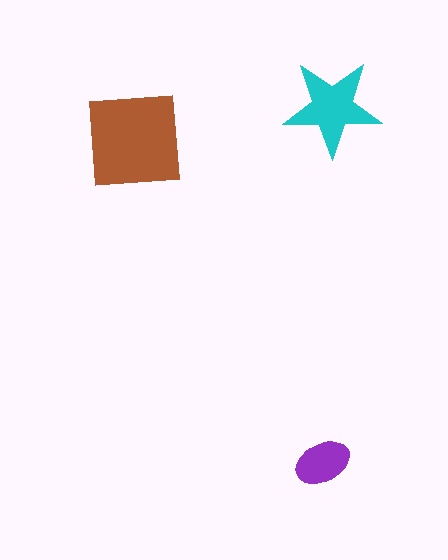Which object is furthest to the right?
The cyan star is rightmost.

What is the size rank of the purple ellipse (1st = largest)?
3rd.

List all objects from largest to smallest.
The brown square, the cyan star, the purple ellipse.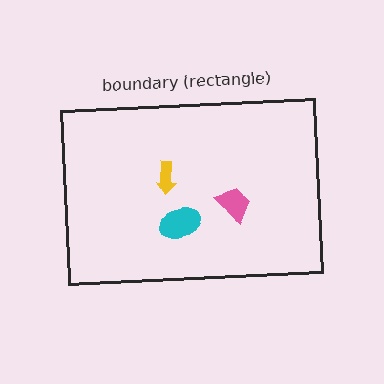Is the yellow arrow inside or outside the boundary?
Inside.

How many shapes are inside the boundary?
3 inside, 0 outside.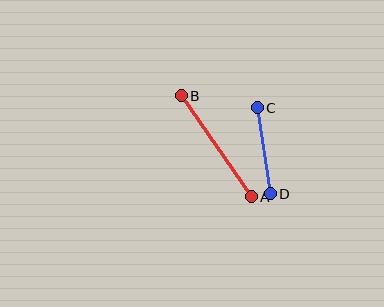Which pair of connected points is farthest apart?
Points A and B are farthest apart.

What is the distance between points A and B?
The distance is approximately 122 pixels.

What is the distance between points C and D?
The distance is approximately 87 pixels.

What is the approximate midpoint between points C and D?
The midpoint is at approximately (264, 151) pixels.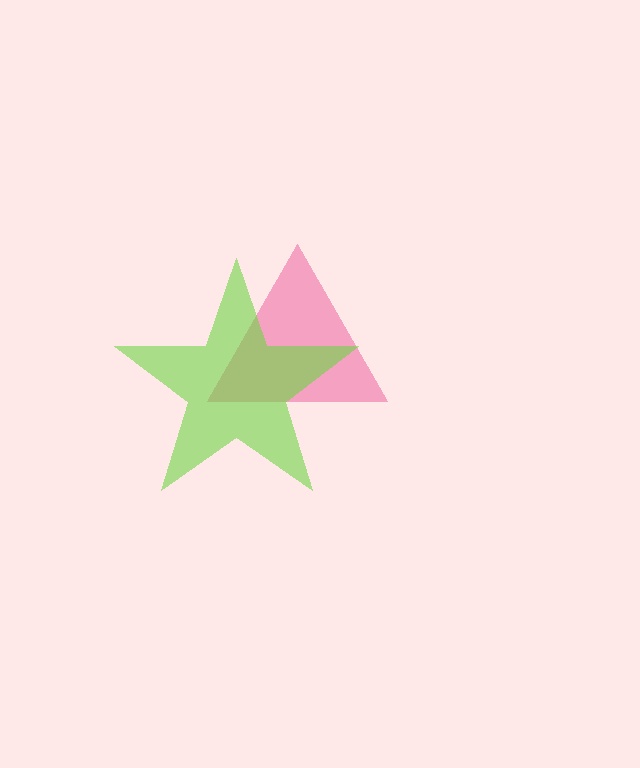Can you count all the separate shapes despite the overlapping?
Yes, there are 2 separate shapes.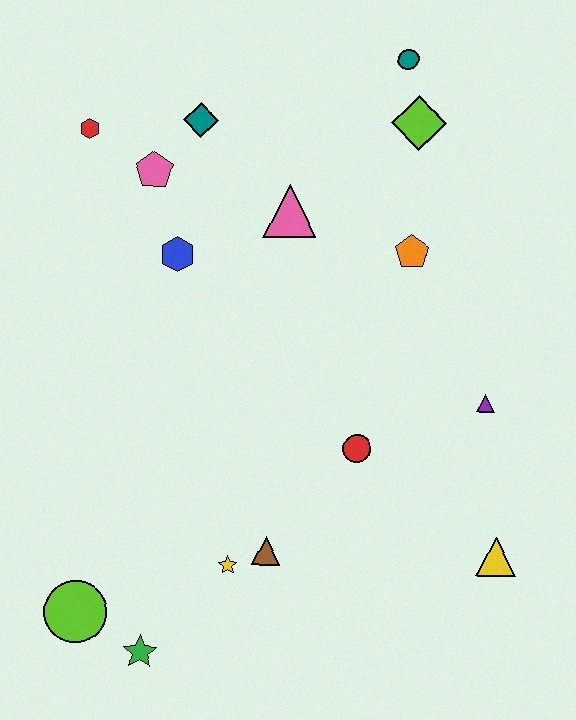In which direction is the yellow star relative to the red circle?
The yellow star is to the left of the red circle.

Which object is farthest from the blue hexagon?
The yellow triangle is farthest from the blue hexagon.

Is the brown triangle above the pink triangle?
No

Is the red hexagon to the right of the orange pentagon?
No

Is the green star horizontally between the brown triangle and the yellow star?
No